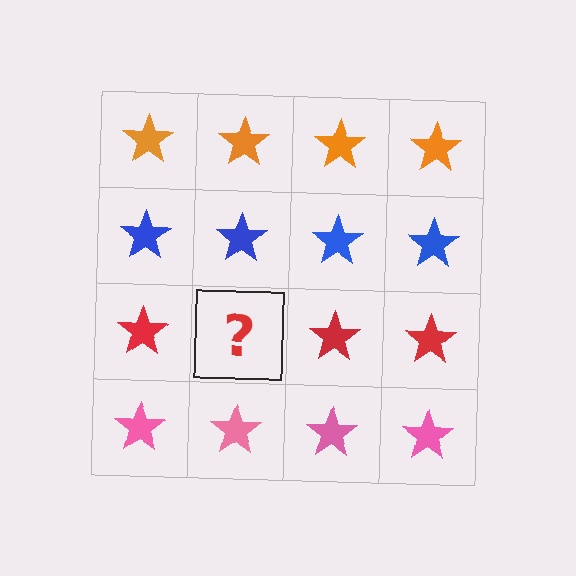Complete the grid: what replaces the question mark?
The question mark should be replaced with a red star.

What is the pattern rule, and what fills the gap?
The rule is that each row has a consistent color. The gap should be filled with a red star.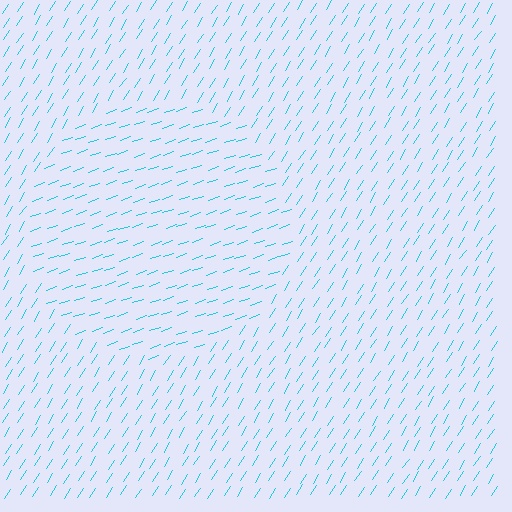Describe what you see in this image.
The image is filled with small cyan line segments. A circle region in the image has lines oriented differently from the surrounding lines, creating a visible texture boundary.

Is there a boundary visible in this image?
Yes, there is a texture boundary formed by a change in line orientation.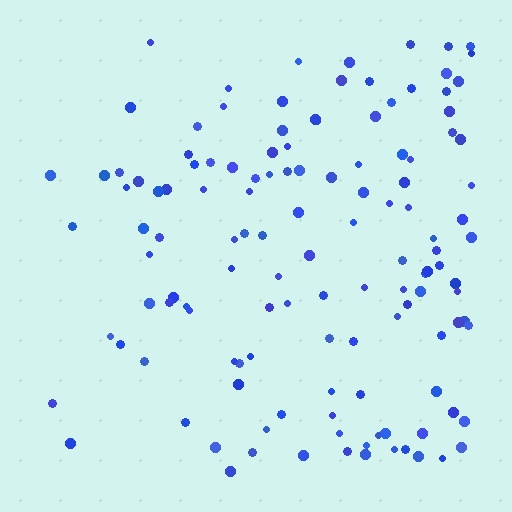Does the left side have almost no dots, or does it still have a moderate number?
Still a moderate number, just noticeably fewer than the right.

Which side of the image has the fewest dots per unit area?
The left.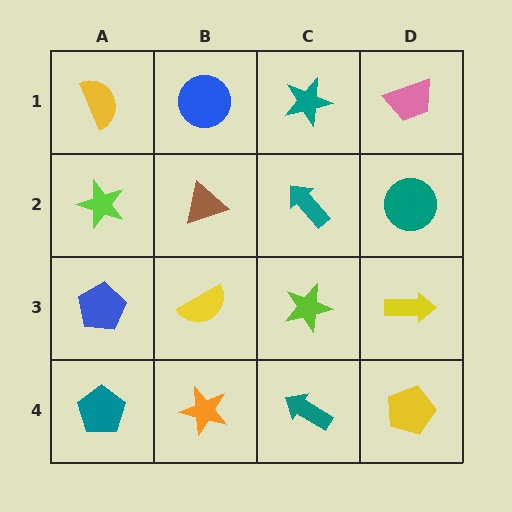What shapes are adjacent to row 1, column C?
A teal arrow (row 2, column C), a blue circle (row 1, column B), a pink trapezoid (row 1, column D).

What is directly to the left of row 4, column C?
An orange star.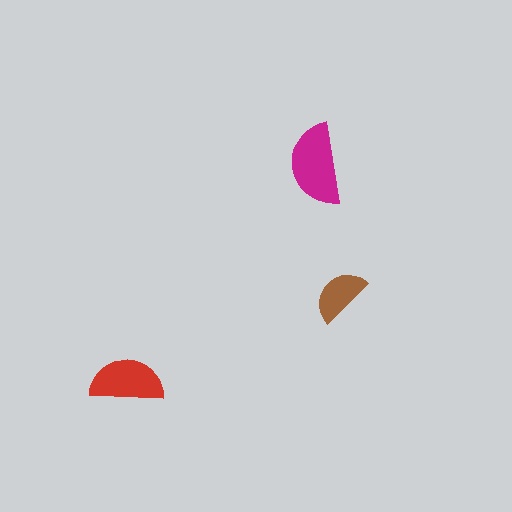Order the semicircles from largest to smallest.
the magenta one, the red one, the brown one.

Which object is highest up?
The magenta semicircle is topmost.